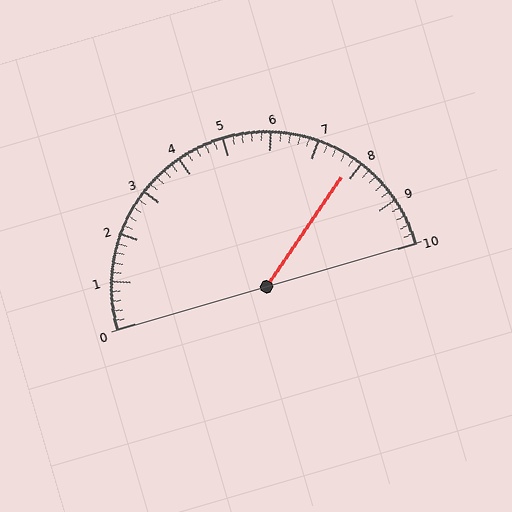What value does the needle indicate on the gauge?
The needle indicates approximately 7.8.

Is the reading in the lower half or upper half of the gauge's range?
The reading is in the upper half of the range (0 to 10).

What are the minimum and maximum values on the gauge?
The gauge ranges from 0 to 10.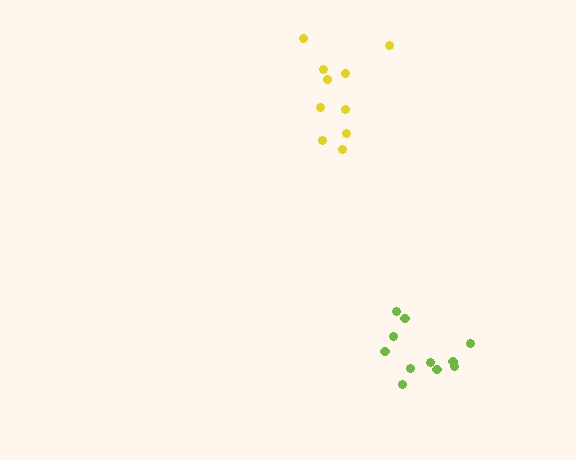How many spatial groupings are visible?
There are 2 spatial groupings.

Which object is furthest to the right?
The lime cluster is rightmost.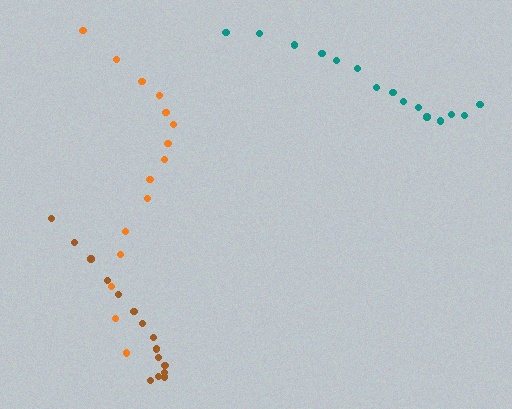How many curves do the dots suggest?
There are 3 distinct paths.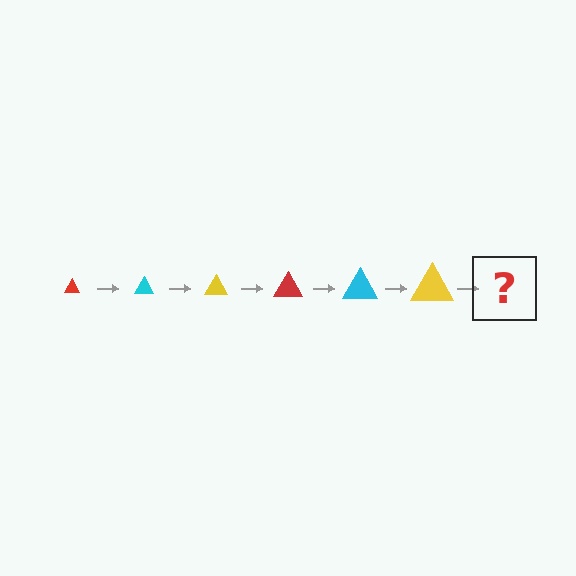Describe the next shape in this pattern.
It should be a red triangle, larger than the previous one.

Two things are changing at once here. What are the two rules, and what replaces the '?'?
The two rules are that the triangle grows larger each step and the color cycles through red, cyan, and yellow. The '?' should be a red triangle, larger than the previous one.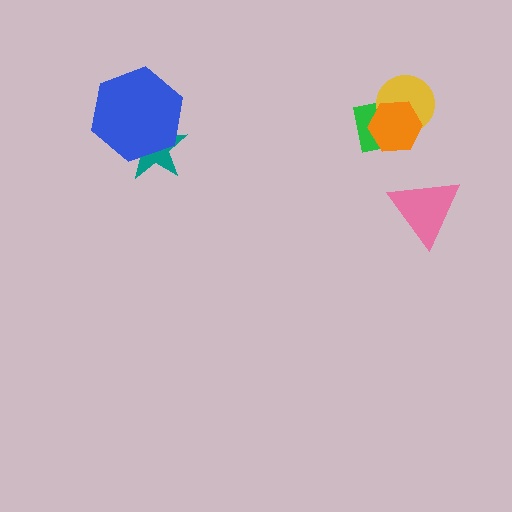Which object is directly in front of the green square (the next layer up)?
The yellow circle is directly in front of the green square.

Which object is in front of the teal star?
The blue hexagon is in front of the teal star.